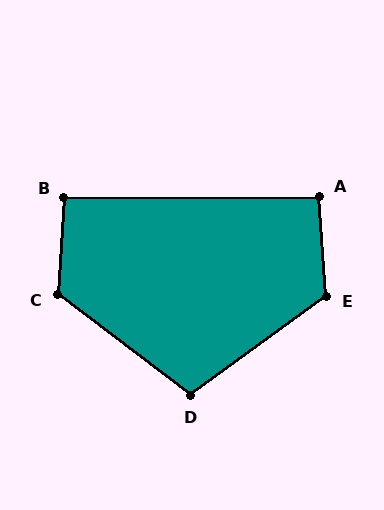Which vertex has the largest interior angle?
C, at approximately 123 degrees.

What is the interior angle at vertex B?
Approximately 94 degrees (approximately right).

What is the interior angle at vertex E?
Approximately 122 degrees (obtuse).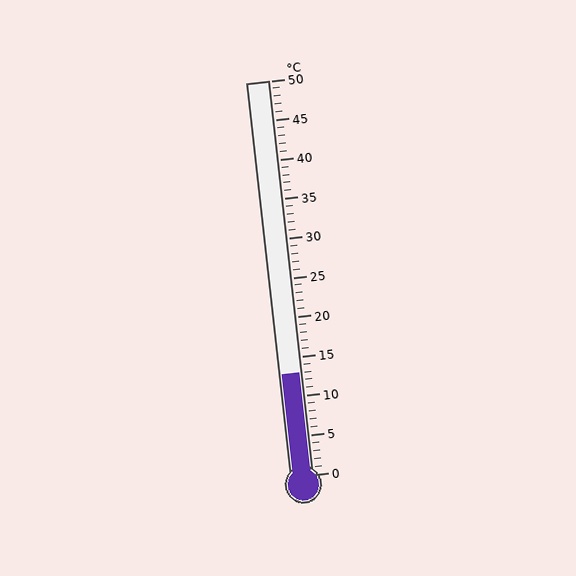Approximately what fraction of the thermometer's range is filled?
The thermometer is filled to approximately 25% of its range.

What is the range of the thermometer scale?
The thermometer scale ranges from 0°C to 50°C.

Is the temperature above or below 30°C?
The temperature is below 30°C.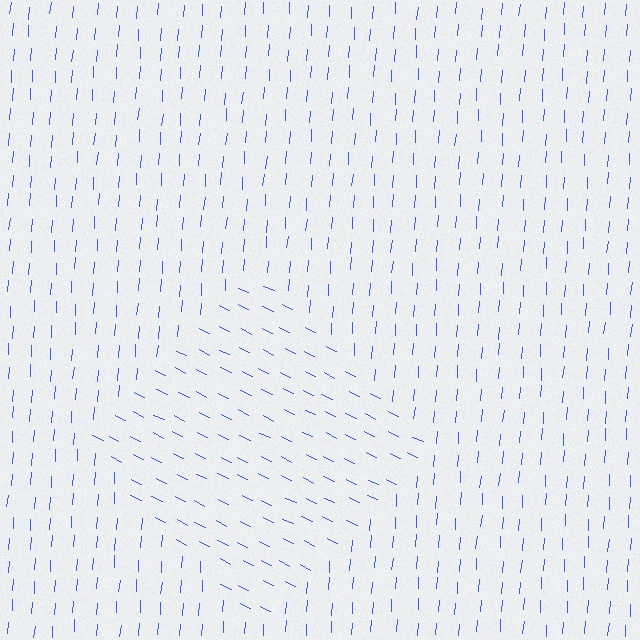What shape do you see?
I see a diamond.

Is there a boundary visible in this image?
Yes, there is a texture boundary formed by a change in line orientation.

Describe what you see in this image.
The image is filled with small blue line segments. A diamond region in the image has lines oriented differently from the surrounding lines, creating a visible texture boundary.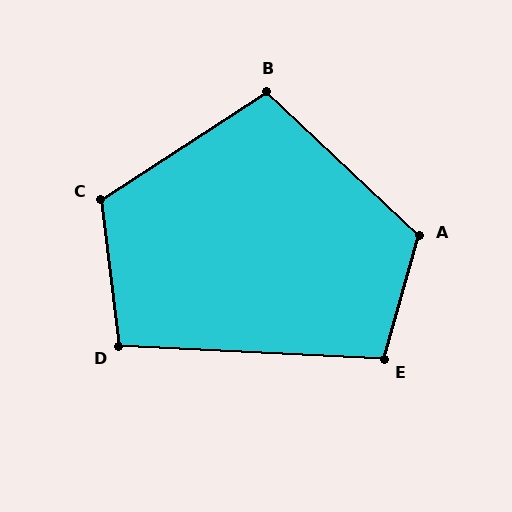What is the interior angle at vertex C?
Approximately 116 degrees (obtuse).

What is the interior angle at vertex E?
Approximately 103 degrees (obtuse).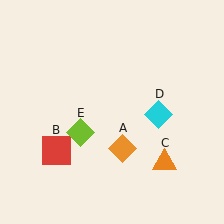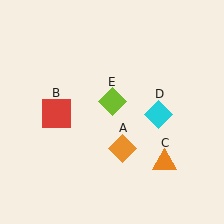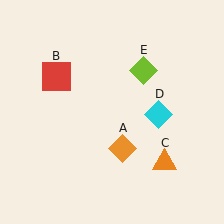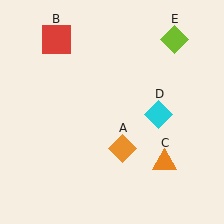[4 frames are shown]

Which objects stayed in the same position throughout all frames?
Orange diamond (object A) and orange triangle (object C) and cyan diamond (object D) remained stationary.